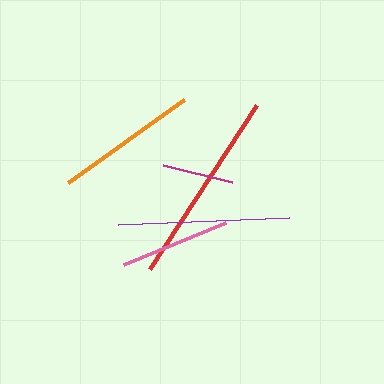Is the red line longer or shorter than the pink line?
The red line is longer than the pink line.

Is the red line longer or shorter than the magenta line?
The red line is longer than the magenta line.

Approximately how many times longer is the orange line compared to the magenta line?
The orange line is approximately 2.0 times the length of the magenta line.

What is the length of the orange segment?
The orange segment is approximately 143 pixels long.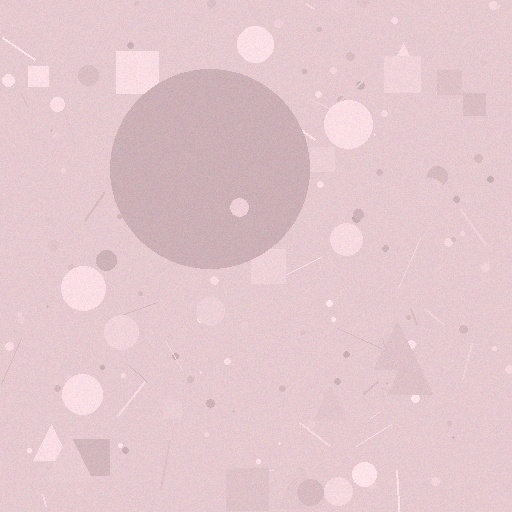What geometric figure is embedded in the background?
A circle is embedded in the background.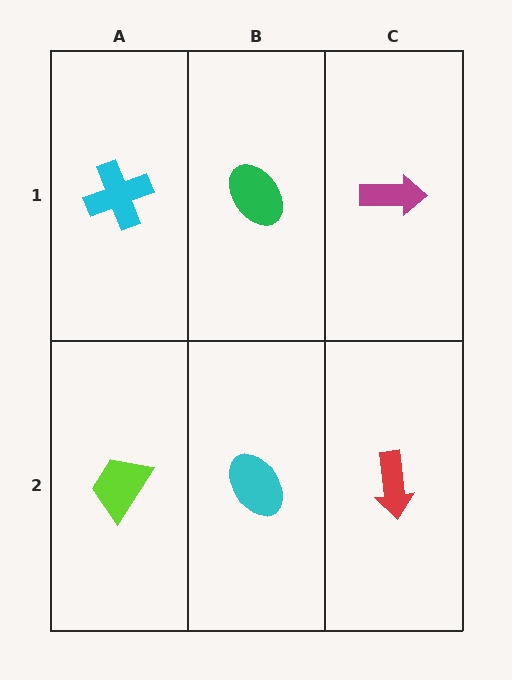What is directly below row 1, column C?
A red arrow.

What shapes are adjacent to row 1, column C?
A red arrow (row 2, column C), a green ellipse (row 1, column B).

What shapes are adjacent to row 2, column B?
A green ellipse (row 1, column B), a lime trapezoid (row 2, column A), a red arrow (row 2, column C).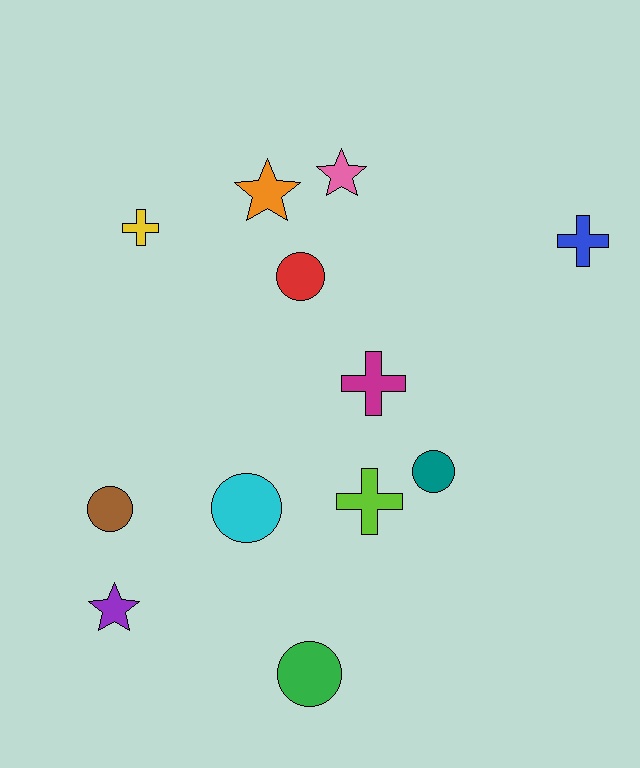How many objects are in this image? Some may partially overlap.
There are 12 objects.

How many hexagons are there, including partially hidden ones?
There are no hexagons.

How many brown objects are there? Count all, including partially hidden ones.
There is 1 brown object.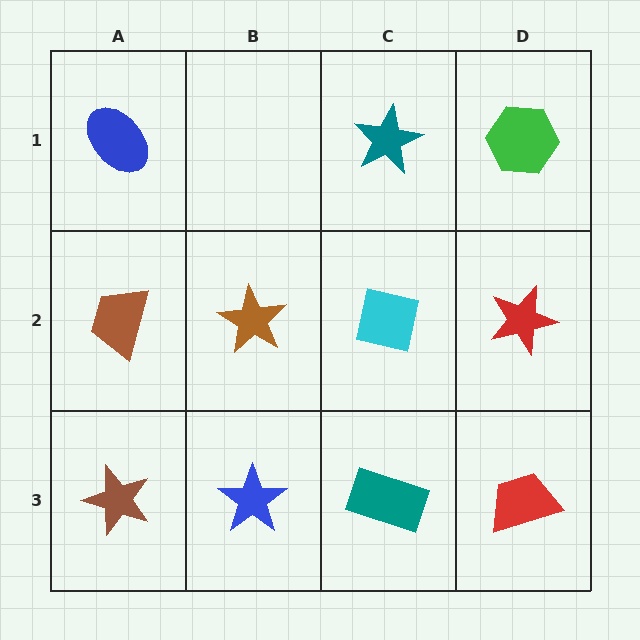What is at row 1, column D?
A green hexagon.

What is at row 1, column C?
A teal star.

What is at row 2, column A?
A brown trapezoid.